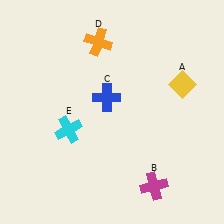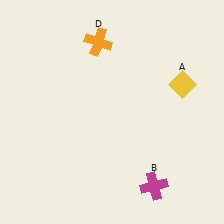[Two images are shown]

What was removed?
The blue cross (C), the cyan cross (E) were removed in Image 2.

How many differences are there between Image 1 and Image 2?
There are 2 differences between the two images.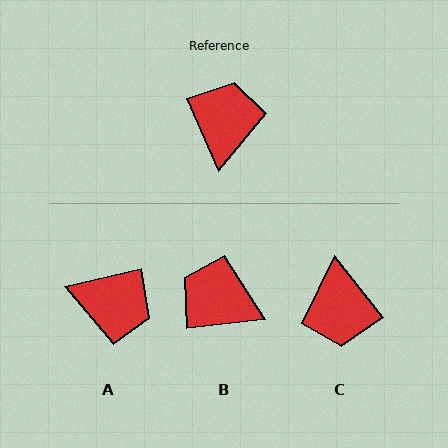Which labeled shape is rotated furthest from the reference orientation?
C, about 165 degrees away.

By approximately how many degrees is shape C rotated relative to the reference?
Approximately 165 degrees clockwise.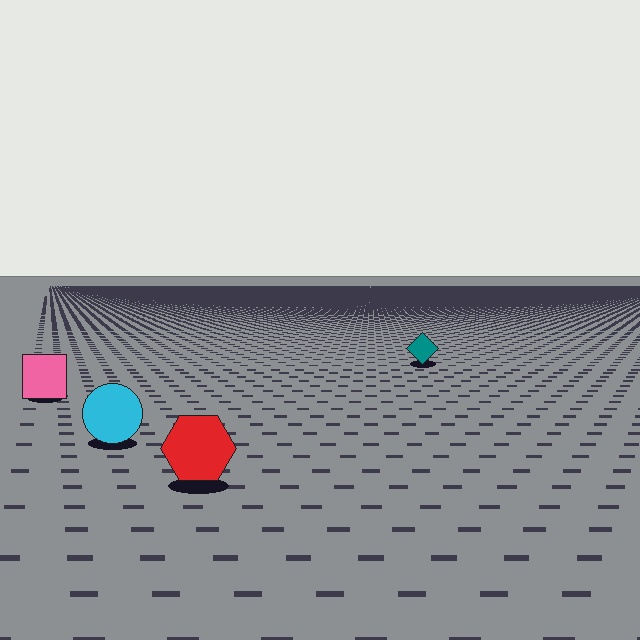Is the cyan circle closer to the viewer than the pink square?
Yes. The cyan circle is closer — you can tell from the texture gradient: the ground texture is coarser near it.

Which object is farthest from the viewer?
The teal diamond is farthest from the viewer. It appears smaller and the ground texture around it is denser.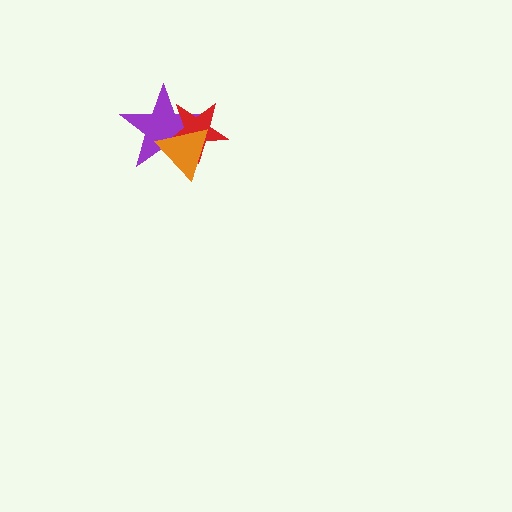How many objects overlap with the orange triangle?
2 objects overlap with the orange triangle.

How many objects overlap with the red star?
2 objects overlap with the red star.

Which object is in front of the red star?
The orange triangle is in front of the red star.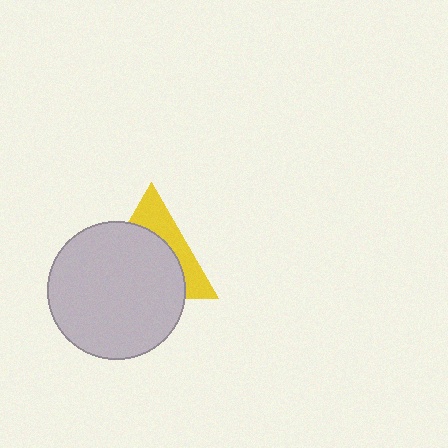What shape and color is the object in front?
The object in front is a light gray circle.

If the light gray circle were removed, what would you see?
You would see the complete yellow triangle.